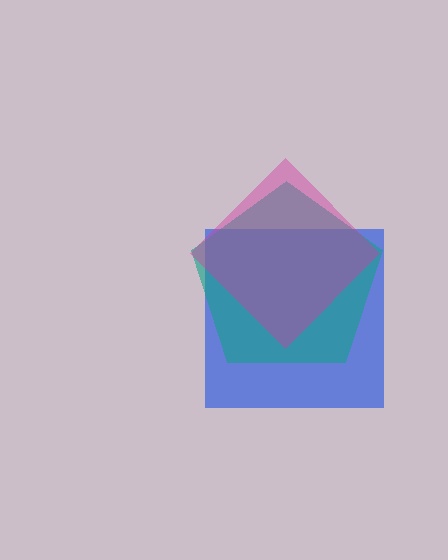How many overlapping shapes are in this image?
There are 3 overlapping shapes in the image.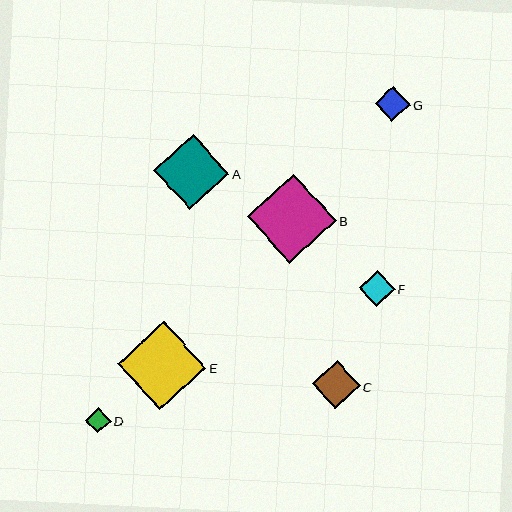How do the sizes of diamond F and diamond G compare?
Diamond F and diamond G are approximately the same size.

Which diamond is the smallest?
Diamond D is the smallest with a size of approximately 26 pixels.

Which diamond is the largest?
Diamond B is the largest with a size of approximately 89 pixels.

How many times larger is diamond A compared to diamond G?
Diamond A is approximately 2.1 times the size of diamond G.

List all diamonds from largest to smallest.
From largest to smallest: B, E, A, C, F, G, D.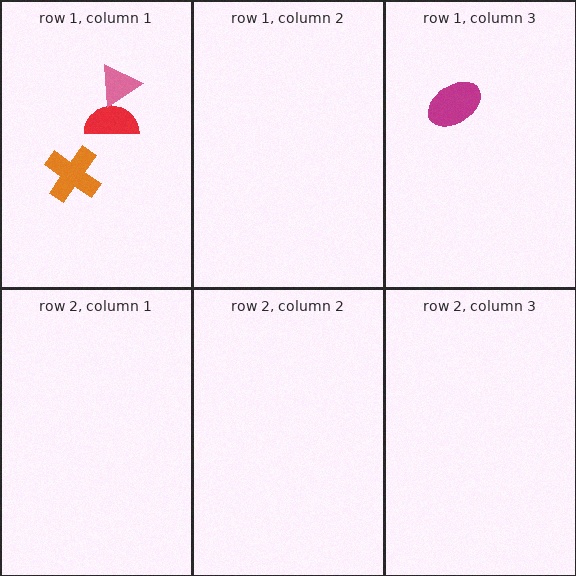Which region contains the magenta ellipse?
The row 1, column 3 region.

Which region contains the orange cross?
The row 1, column 1 region.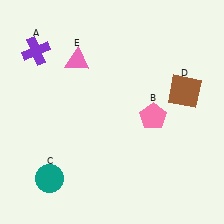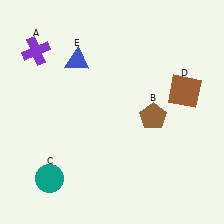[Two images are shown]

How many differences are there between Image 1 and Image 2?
There are 2 differences between the two images.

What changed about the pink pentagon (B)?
In Image 1, B is pink. In Image 2, it changed to brown.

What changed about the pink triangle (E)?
In Image 1, E is pink. In Image 2, it changed to blue.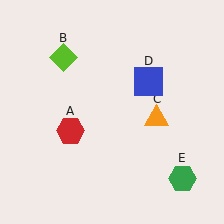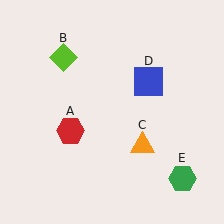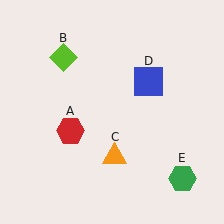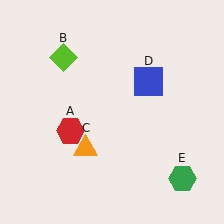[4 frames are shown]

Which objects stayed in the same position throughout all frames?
Red hexagon (object A) and lime diamond (object B) and blue square (object D) and green hexagon (object E) remained stationary.